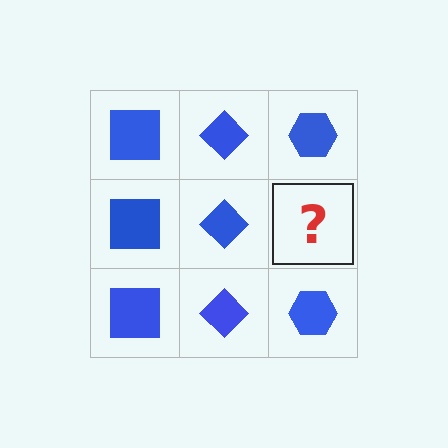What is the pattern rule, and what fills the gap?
The rule is that each column has a consistent shape. The gap should be filled with a blue hexagon.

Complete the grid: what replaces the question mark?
The question mark should be replaced with a blue hexagon.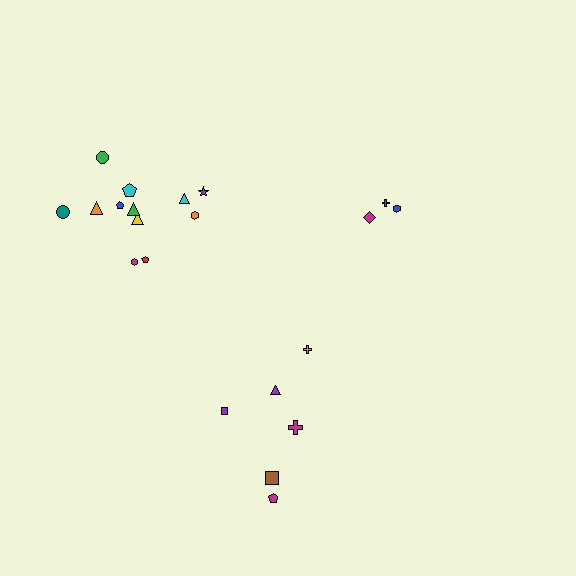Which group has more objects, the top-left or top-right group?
The top-left group.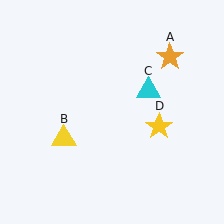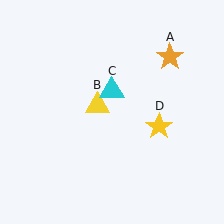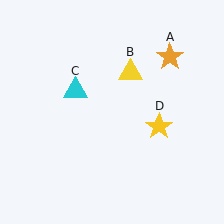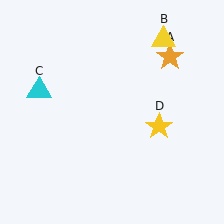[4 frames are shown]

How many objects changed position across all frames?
2 objects changed position: yellow triangle (object B), cyan triangle (object C).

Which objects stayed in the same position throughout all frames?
Orange star (object A) and yellow star (object D) remained stationary.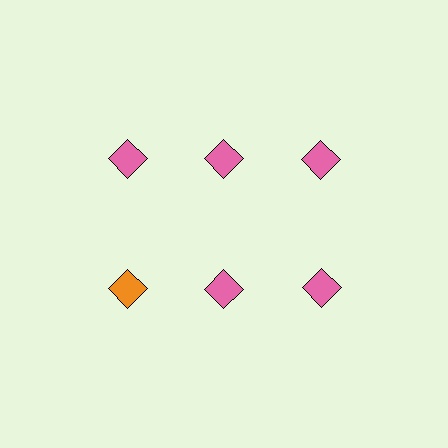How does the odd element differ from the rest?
It has a different color: orange instead of pink.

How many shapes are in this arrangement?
There are 6 shapes arranged in a grid pattern.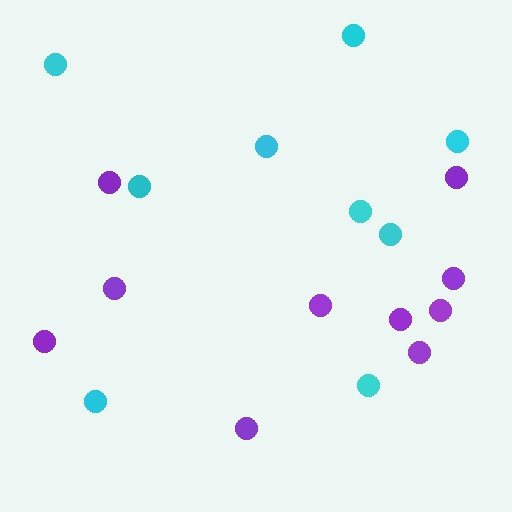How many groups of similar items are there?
There are 2 groups: one group of cyan circles (9) and one group of purple circles (10).